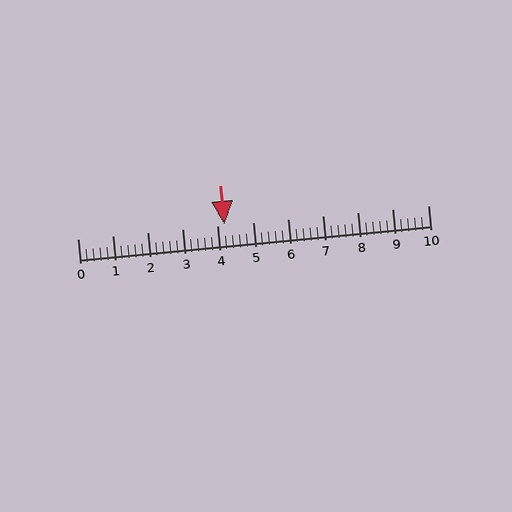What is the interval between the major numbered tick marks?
The major tick marks are spaced 1 units apart.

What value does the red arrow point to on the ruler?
The red arrow points to approximately 4.2.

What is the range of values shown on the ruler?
The ruler shows values from 0 to 10.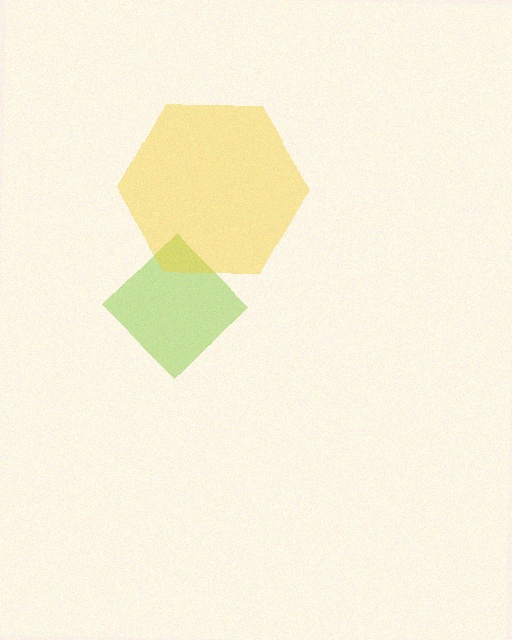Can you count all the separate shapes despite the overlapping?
Yes, there are 2 separate shapes.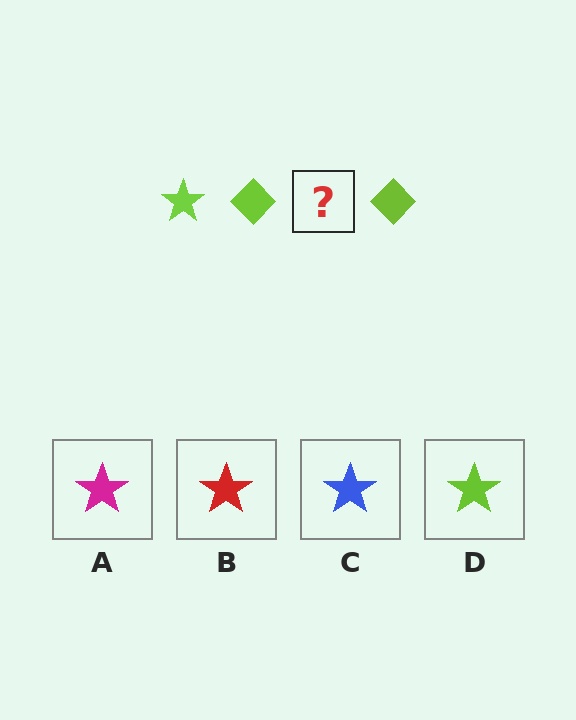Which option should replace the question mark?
Option D.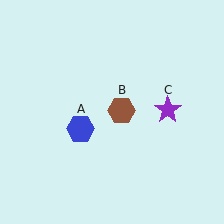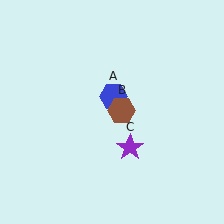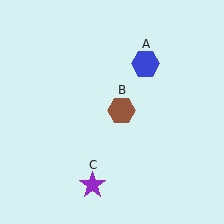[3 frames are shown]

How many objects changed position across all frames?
2 objects changed position: blue hexagon (object A), purple star (object C).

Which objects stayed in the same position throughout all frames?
Brown hexagon (object B) remained stationary.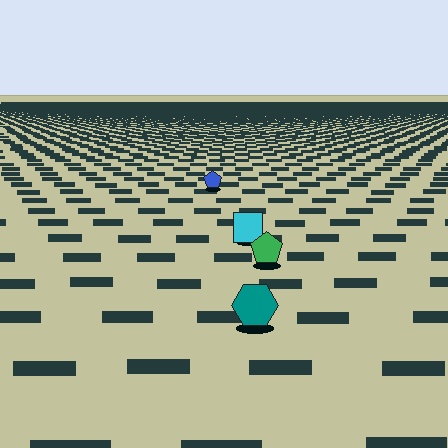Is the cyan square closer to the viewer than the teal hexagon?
No. The teal hexagon is closer — you can tell from the texture gradient: the ground texture is coarser near it.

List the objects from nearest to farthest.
From nearest to farthest: the teal hexagon, the green pentagon, the cyan square, the blue pentagon.